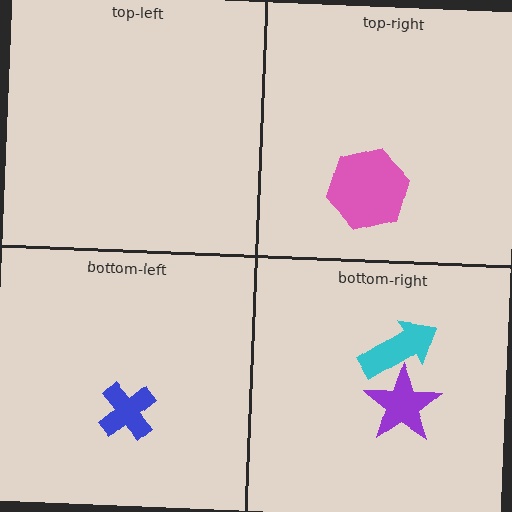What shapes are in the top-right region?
The pink hexagon.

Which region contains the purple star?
The bottom-right region.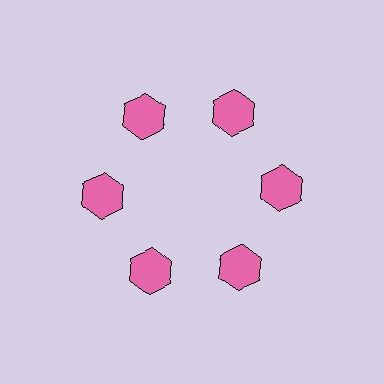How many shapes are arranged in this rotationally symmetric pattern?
There are 6 shapes, arranged in 6 groups of 1.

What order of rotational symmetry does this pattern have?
This pattern has 6-fold rotational symmetry.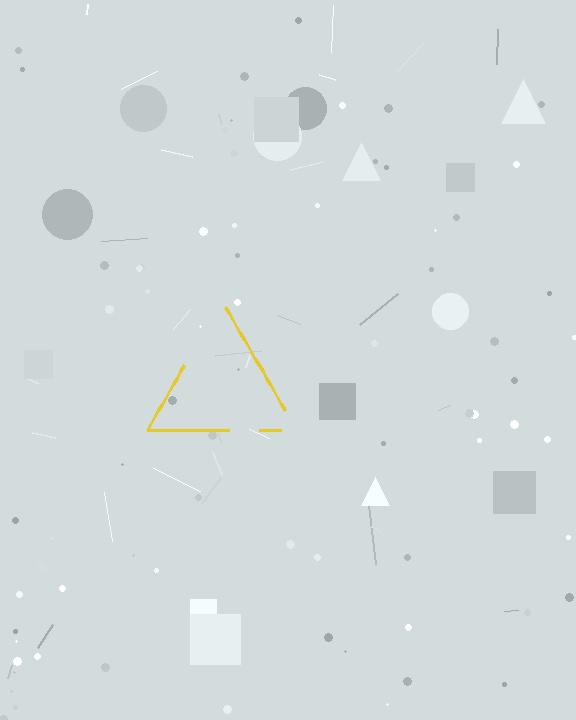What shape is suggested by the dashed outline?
The dashed outline suggests a triangle.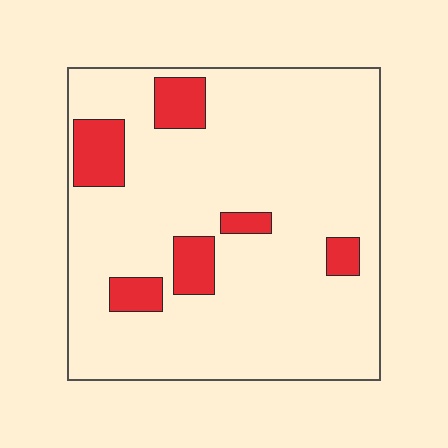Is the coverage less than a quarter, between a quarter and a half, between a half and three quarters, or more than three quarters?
Less than a quarter.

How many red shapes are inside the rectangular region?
6.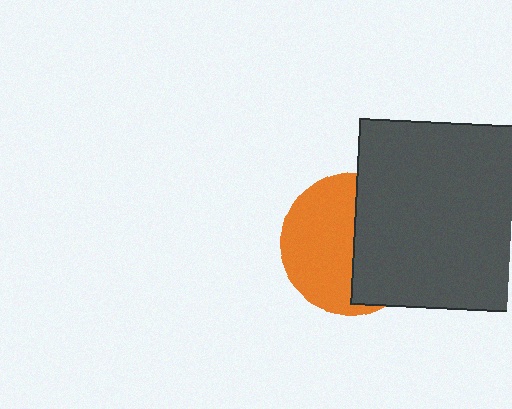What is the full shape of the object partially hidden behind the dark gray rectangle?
The partially hidden object is an orange circle.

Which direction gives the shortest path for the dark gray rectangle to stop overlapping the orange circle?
Moving right gives the shortest separation.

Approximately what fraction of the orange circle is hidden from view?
Roughly 46% of the orange circle is hidden behind the dark gray rectangle.